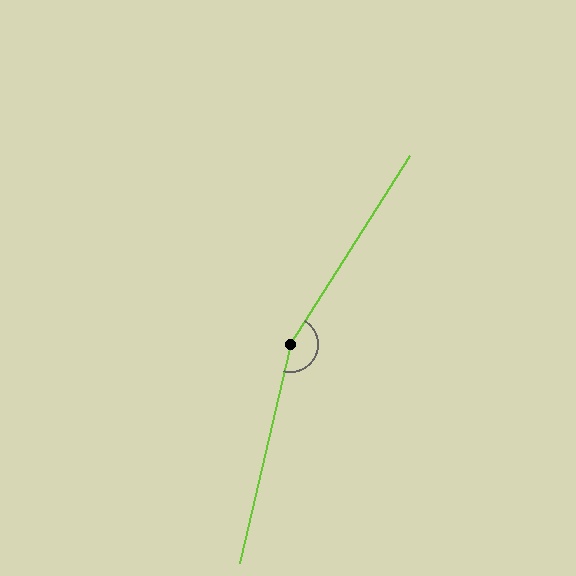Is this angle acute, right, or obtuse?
It is obtuse.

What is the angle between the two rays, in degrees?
Approximately 161 degrees.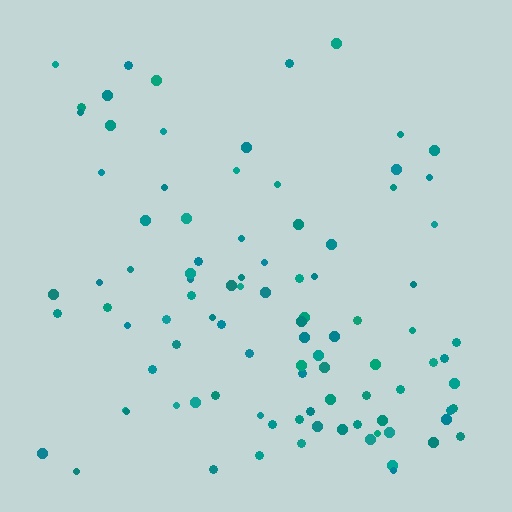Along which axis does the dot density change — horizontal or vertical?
Vertical.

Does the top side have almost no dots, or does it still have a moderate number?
Still a moderate number, just noticeably fewer than the bottom.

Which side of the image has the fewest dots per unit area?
The top.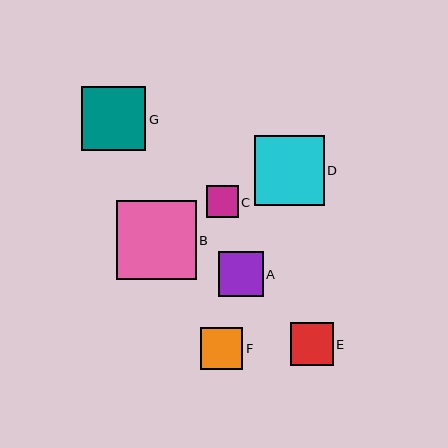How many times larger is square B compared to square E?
Square B is approximately 1.8 times the size of square E.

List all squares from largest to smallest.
From largest to smallest: B, D, G, A, E, F, C.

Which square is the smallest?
Square C is the smallest with a size of approximately 32 pixels.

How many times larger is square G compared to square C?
Square G is approximately 2.0 times the size of square C.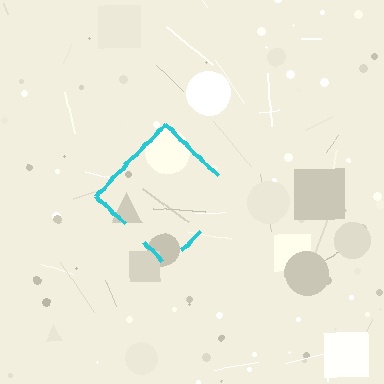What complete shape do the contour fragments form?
The contour fragments form a diamond.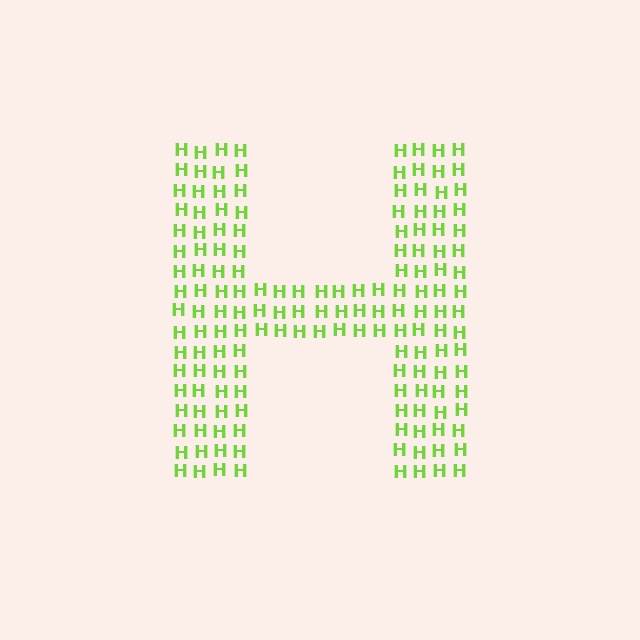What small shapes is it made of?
It is made of small letter H's.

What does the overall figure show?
The overall figure shows the letter H.